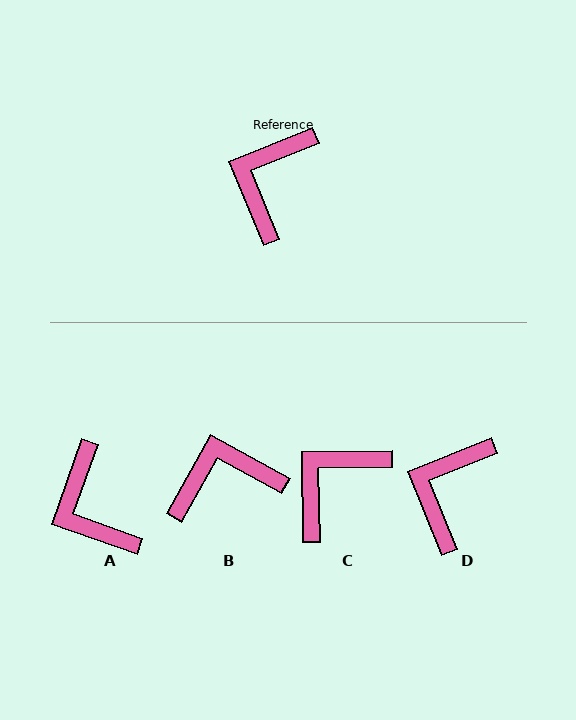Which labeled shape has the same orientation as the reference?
D.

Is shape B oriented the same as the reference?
No, it is off by about 51 degrees.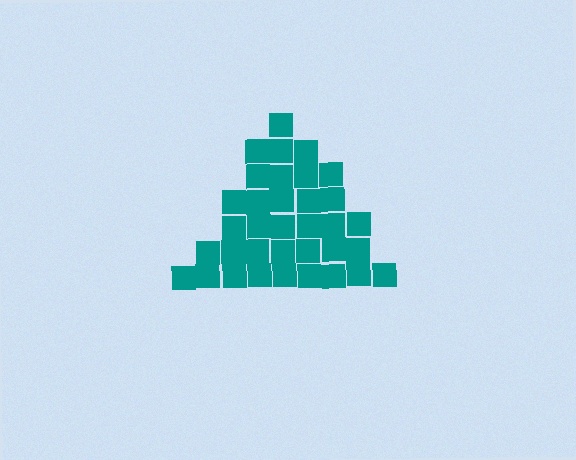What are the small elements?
The small elements are squares.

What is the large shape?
The large shape is a triangle.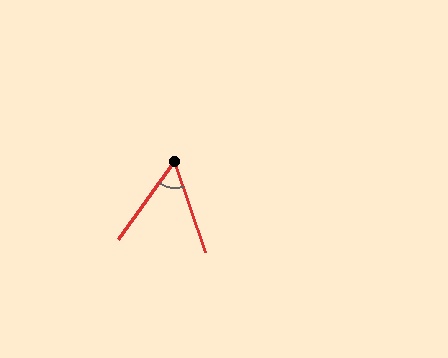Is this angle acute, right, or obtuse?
It is acute.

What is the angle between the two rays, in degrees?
Approximately 54 degrees.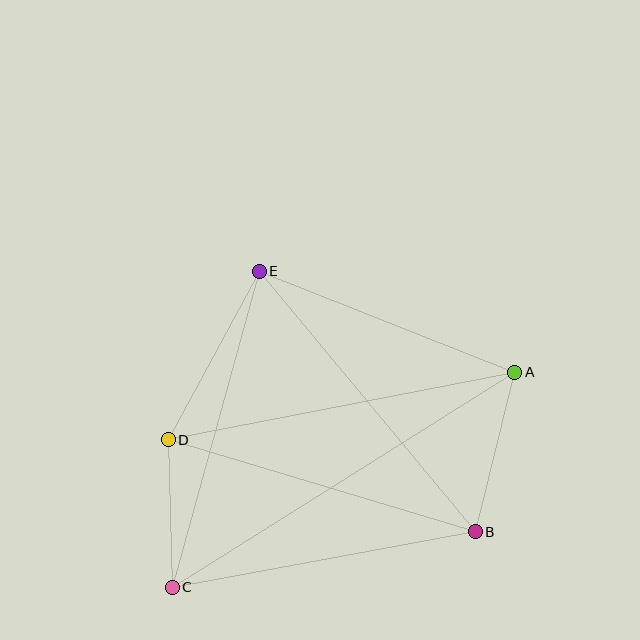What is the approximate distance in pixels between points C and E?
The distance between C and E is approximately 328 pixels.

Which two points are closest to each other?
Points C and D are closest to each other.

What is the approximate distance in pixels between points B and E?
The distance between B and E is approximately 338 pixels.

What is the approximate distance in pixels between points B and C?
The distance between B and C is approximately 308 pixels.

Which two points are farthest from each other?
Points A and C are farthest from each other.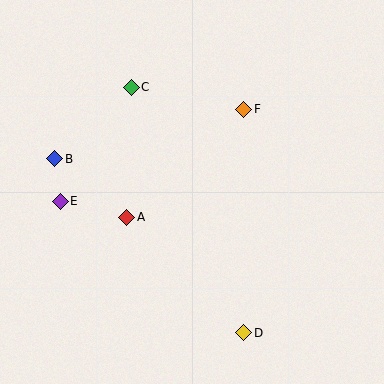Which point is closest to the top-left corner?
Point C is closest to the top-left corner.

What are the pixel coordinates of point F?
Point F is at (244, 109).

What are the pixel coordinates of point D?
Point D is at (244, 333).